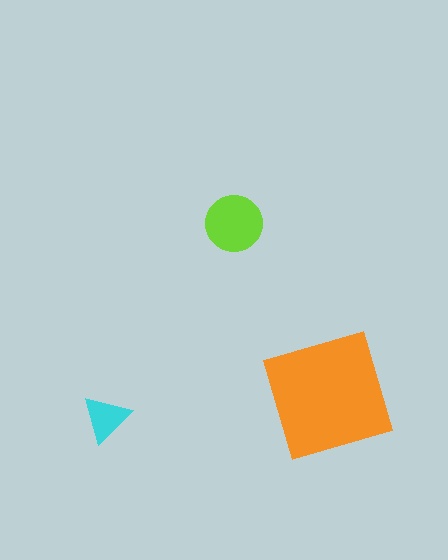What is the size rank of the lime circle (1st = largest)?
2nd.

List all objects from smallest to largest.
The cyan triangle, the lime circle, the orange square.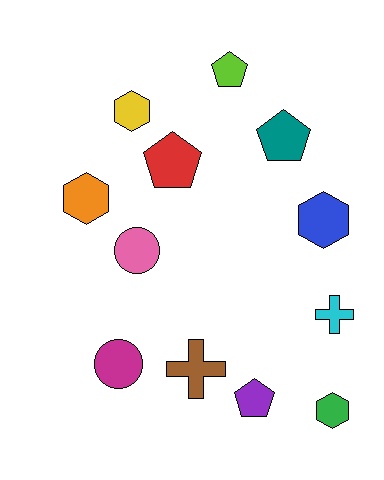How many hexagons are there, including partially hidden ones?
There are 4 hexagons.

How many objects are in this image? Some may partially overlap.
There are 12 objects.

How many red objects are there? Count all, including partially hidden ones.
There is 1 red object.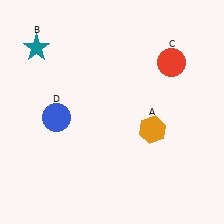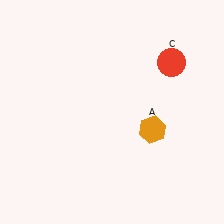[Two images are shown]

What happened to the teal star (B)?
The teal star (B) was removed in Image 2. It was in the top-left area of Image 1.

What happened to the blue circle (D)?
The blue circle (D) was removed in Image 2. It was in the bottom-left area of Image 1.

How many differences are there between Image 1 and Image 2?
There are 2 differences between the two images.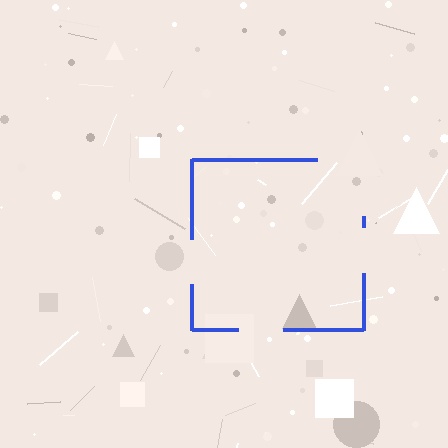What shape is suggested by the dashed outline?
The dashed outline suggests a square.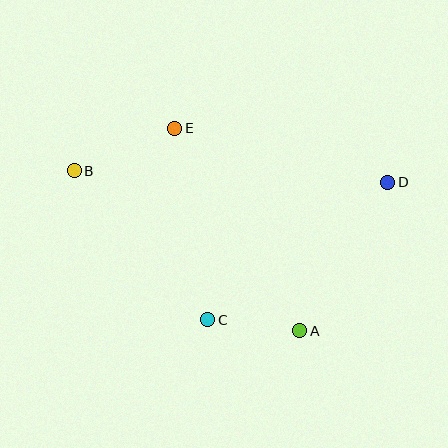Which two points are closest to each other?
Points A and C are closest to each other.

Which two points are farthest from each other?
Points B and D are farthest from each other.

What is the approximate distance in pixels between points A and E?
The distance between A and E is approximately 238 pixels.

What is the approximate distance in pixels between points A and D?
The distance between A and D is approximately 173 pixels.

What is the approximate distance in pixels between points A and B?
The distance between A and B is approximately 276 pixels.